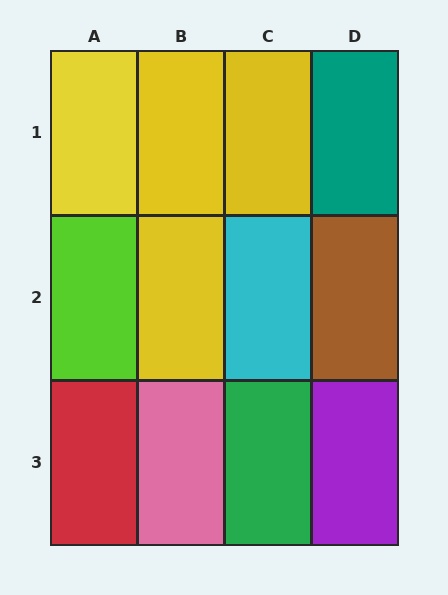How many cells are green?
1 cell is green.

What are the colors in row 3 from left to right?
Red, pink, green, purple.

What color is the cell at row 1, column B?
Yellow.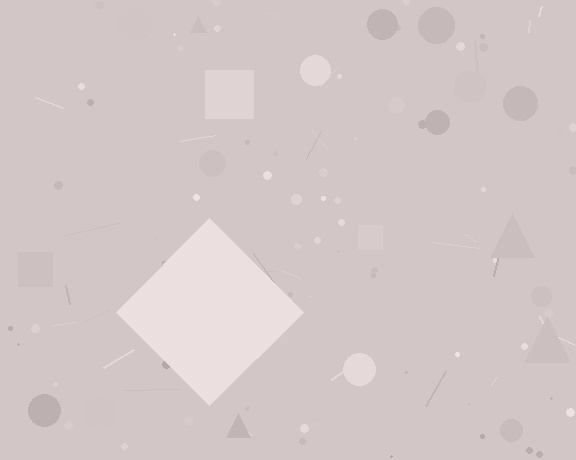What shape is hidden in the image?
A diamond is hidden in the image.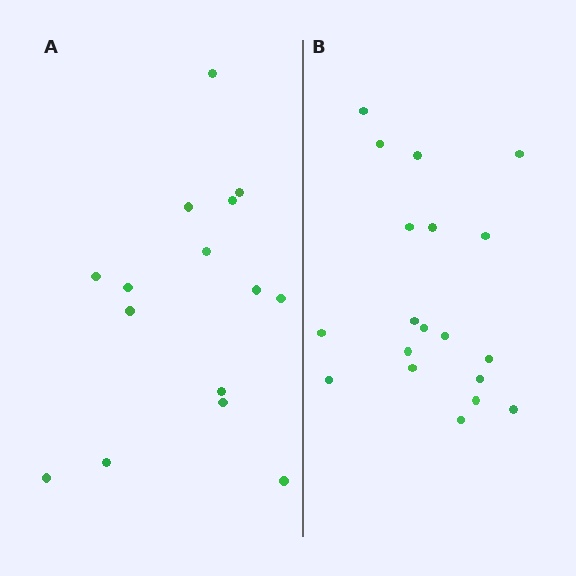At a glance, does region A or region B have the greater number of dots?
Region B (the right region) has more dots.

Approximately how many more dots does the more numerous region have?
Region B has about 4 more dots than region A.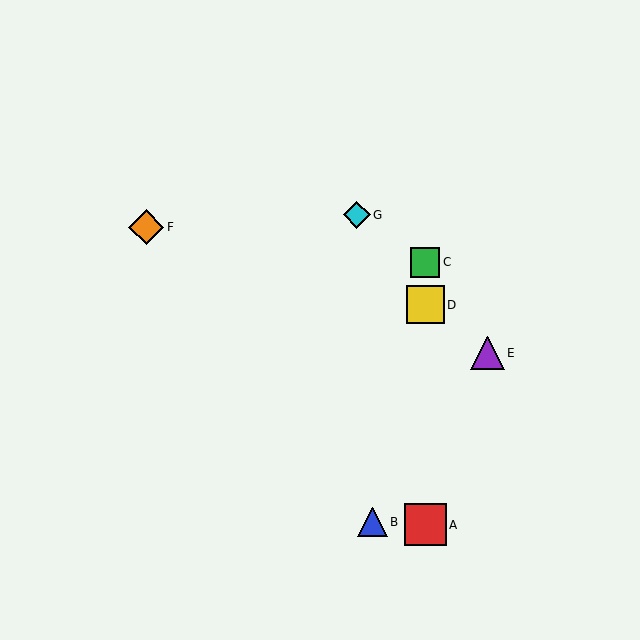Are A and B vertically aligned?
No, A is at x≈425 and B is at x≈372.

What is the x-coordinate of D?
Object D is at x≈425.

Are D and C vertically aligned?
Yes, both are at x≈425.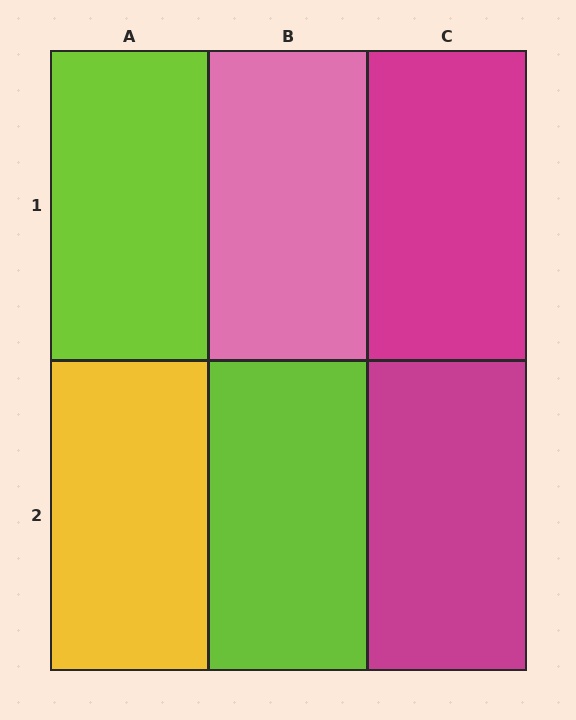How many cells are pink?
1 cell is pink.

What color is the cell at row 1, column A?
Lime.